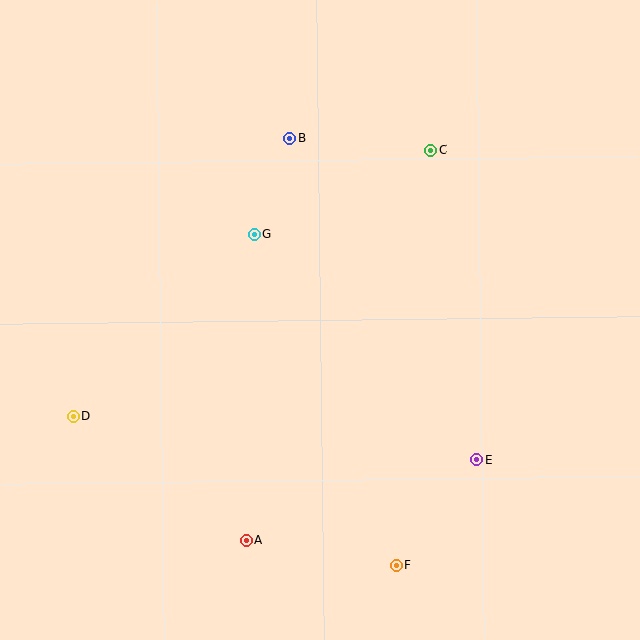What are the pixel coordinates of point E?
Point E is at (476, 460).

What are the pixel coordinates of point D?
Point D is at (73, 416).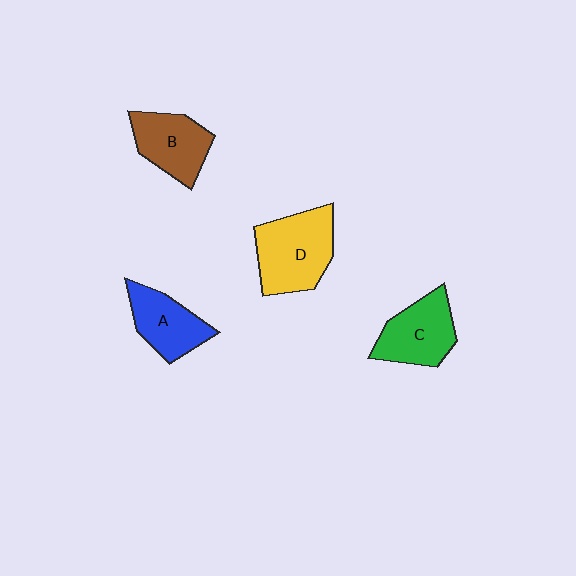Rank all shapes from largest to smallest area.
From largest to smallest: D (yellow), C (green), B (brown), A (blue).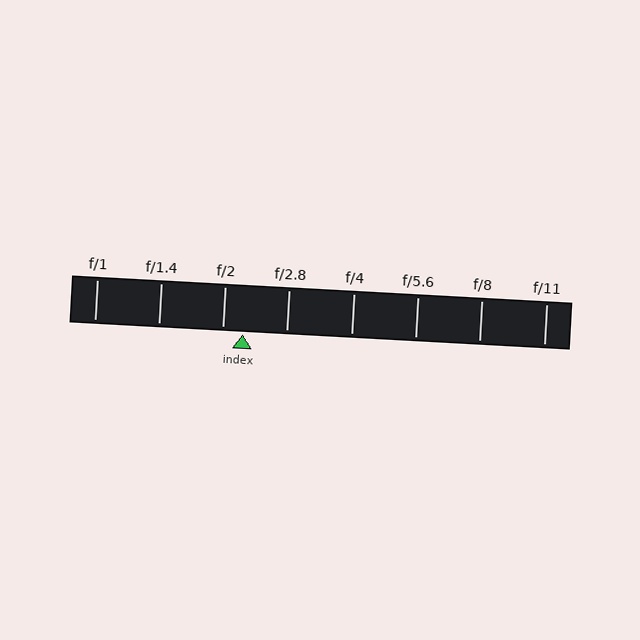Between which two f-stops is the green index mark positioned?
The index mark is between f/2 and f/2.8.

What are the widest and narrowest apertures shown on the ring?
The widest aperture shown is f/1 and the narrowest is f/11.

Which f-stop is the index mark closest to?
The index mark is closest to f/2.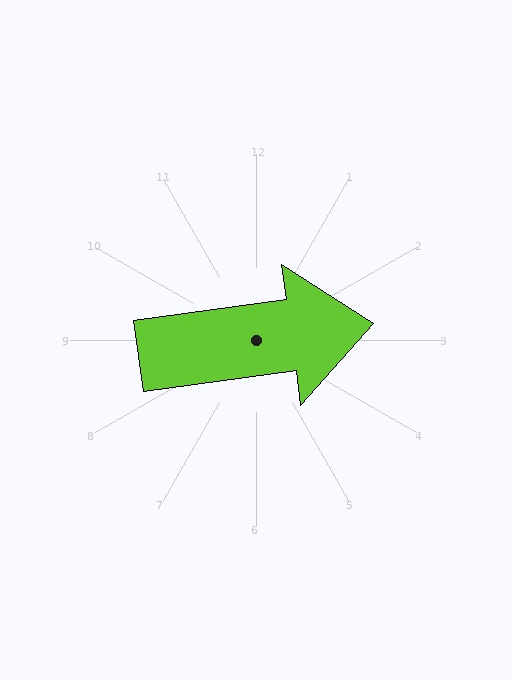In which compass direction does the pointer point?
East.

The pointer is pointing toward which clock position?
Roughly 3 o'clock.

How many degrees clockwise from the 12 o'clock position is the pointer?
Approximately 82 degrees.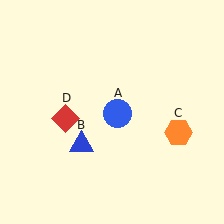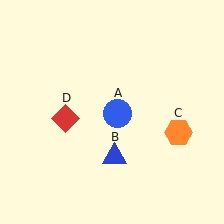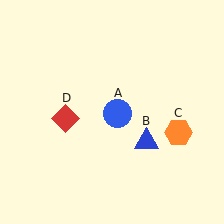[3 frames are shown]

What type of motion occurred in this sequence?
The blue triangle (object B) rotated counterclockwise around the center of the scene.